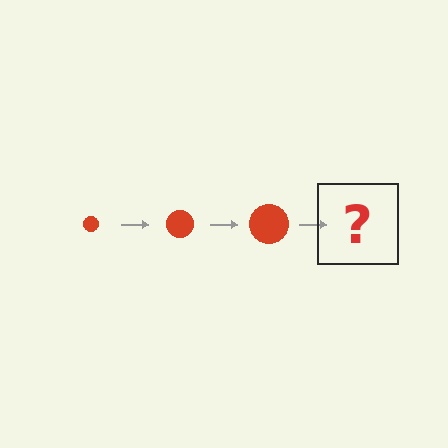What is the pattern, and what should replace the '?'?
The pattern is that the circle gets progressively larger each step. The '?' should be a red circle, larger than the previous one.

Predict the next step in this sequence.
The next step is a red circle, larger than the previous one.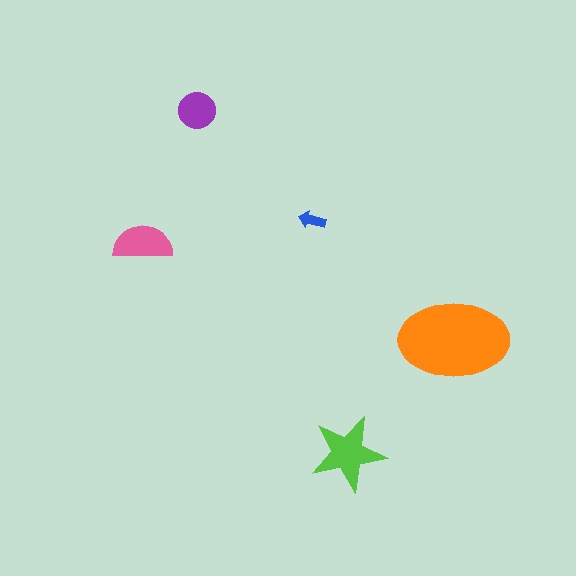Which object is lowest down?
The lime star is bottommost.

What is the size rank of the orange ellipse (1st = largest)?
1st.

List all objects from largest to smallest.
The orange ellipse, the lime star, the pink semicircle, the purple circle, the blue arrow.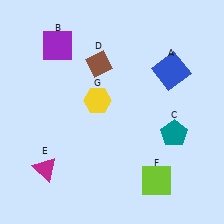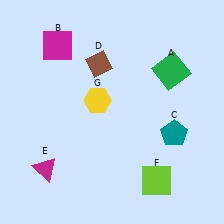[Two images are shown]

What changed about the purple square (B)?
In Image 1, B is purple. In Image 2, it changed to magenta.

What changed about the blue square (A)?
In Image 1, A is blue. In Image 2, it changed to green.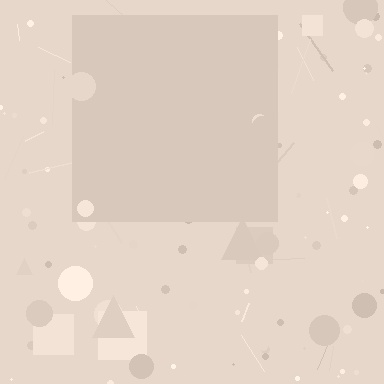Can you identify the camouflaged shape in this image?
The camouflaged shape is a square.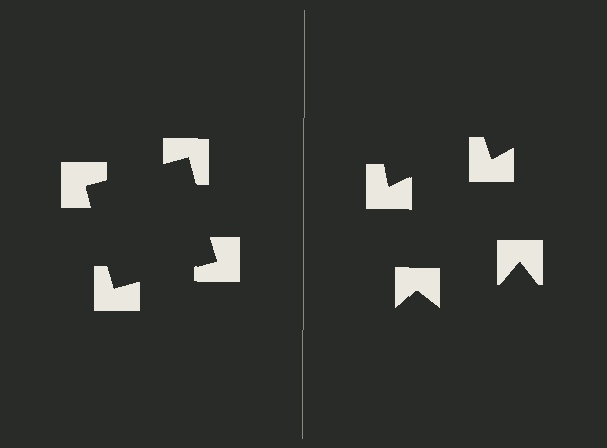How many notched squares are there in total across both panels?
8 — 4 on each side.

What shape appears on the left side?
An illusory square.